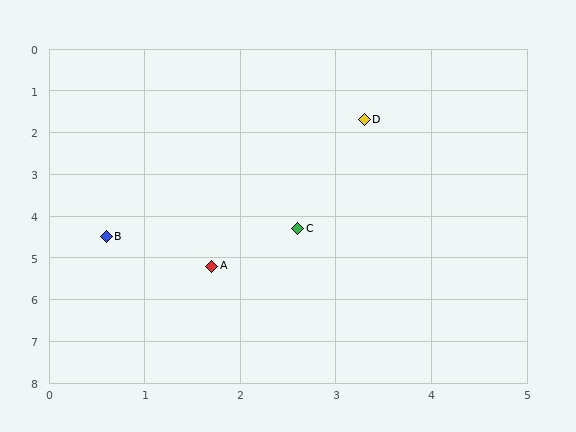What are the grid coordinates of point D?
Point D is at approximately (3.3, 1.7).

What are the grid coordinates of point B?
Point B is at approximately (0.6, 4.5).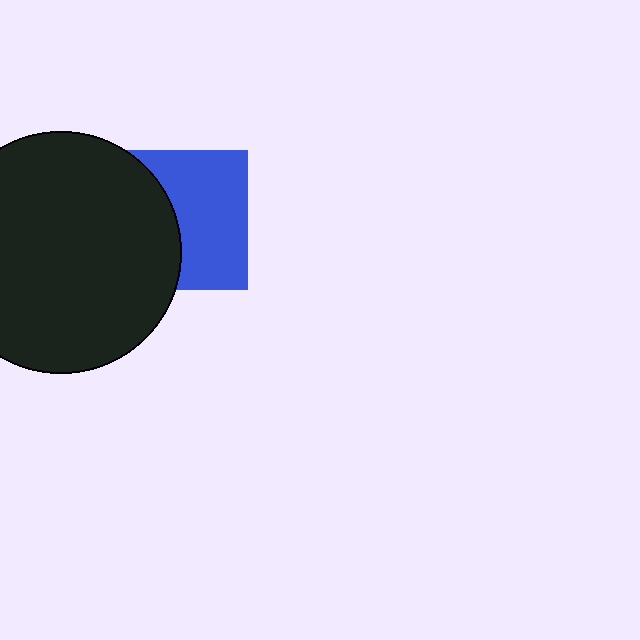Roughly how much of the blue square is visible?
About half of it is visible (roughly 56%).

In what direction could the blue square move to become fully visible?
The blue square could move right. That would shift it out from behind the black circle entirely.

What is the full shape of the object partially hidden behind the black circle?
The partially hidden object is a blue square.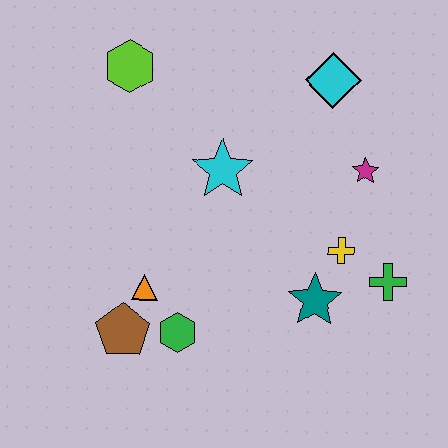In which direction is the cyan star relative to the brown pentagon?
The cyan star is above the brown pentagon.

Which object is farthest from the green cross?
The lime hexagon is farthest from the green cross.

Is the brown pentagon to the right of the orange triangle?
No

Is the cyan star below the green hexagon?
No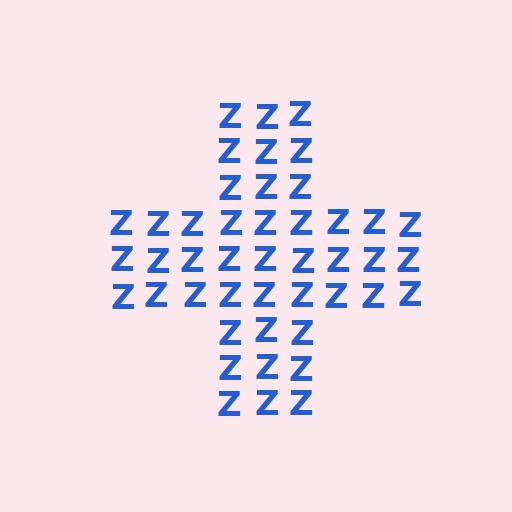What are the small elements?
The small elements are letter Z's.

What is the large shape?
The large shape is a cross.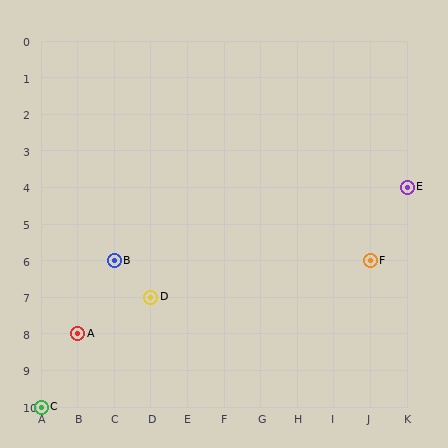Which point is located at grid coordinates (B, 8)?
Point A is at (B, 8).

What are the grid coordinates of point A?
Point A is at grid coordinates (B, 8).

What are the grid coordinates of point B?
Point B is at grid coordinates (C, 6).